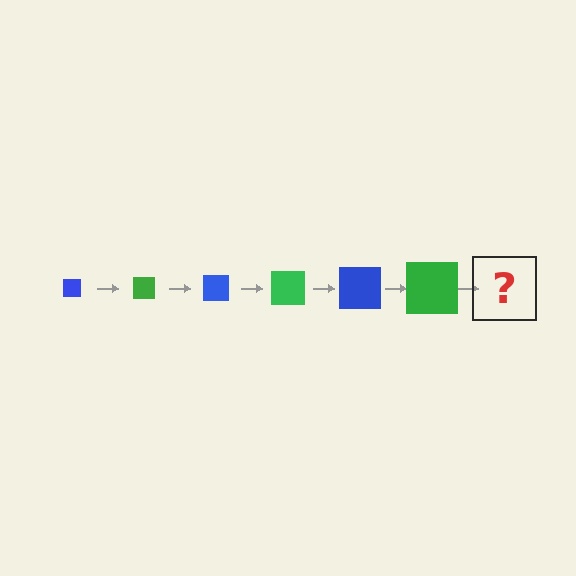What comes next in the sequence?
The next element should be a blue square, larger than the previous one.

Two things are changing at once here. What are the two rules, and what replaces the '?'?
The two rules are that the square grows larger each step and the color cycles through blue and green. The '?' should be a blue square, larger than the previous one.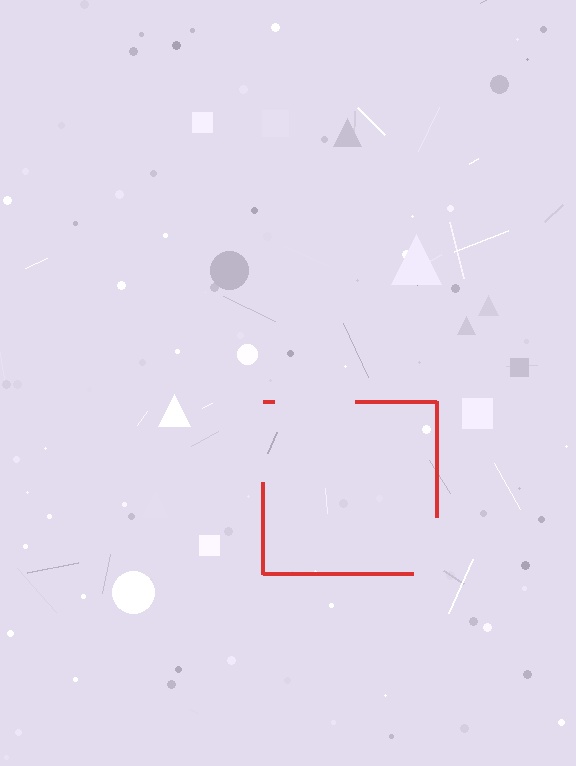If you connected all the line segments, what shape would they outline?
They would outline a square.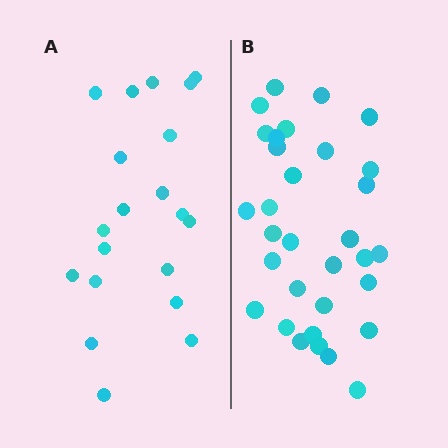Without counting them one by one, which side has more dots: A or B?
Region B (the right region) has more dots.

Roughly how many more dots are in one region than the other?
Region B has roughly 12 or so more dots than region A.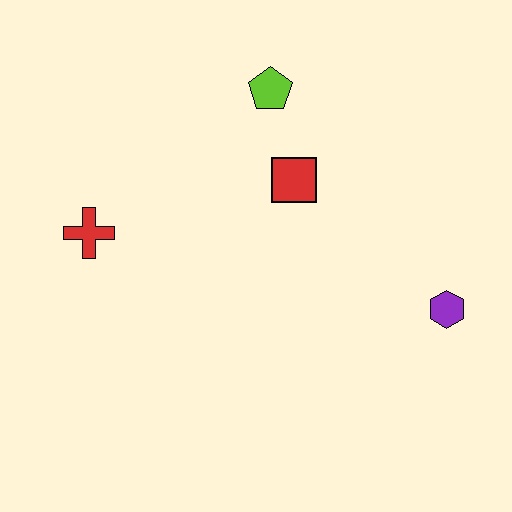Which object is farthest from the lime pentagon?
The purple hexagon is farthest from the lime pentagon.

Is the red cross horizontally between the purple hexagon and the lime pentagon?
No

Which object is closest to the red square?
The lime pentagon is closest to the red square.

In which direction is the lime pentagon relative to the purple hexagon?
The lime pentagon is above the purple hexagon.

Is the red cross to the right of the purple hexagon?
No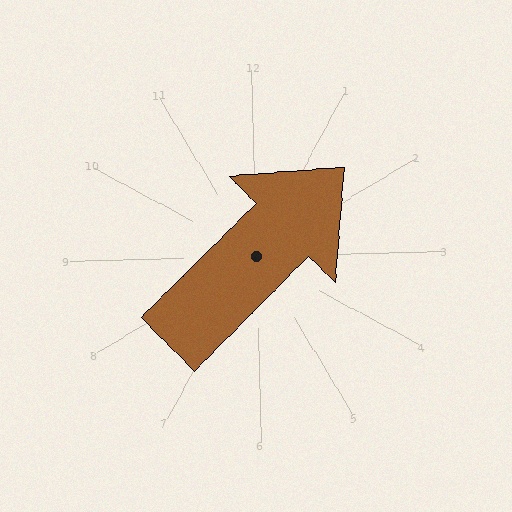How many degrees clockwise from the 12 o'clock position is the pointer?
Approximately 46 degrees.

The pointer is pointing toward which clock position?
Roughly 2 o'clock.